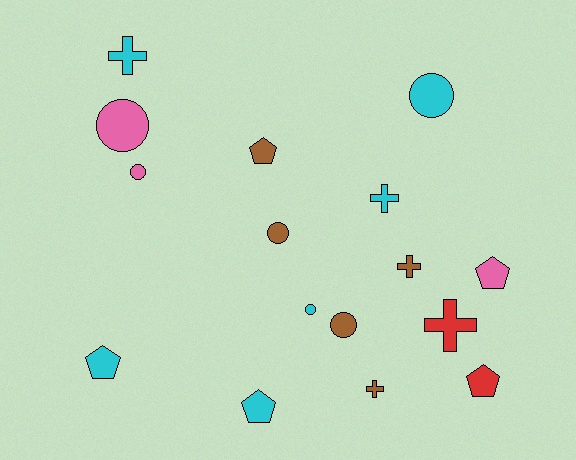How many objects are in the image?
There are 16 objects.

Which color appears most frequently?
Cyan, with 6 objects.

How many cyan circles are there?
There are 2 cyan circles.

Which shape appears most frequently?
Circle, with 6 objects.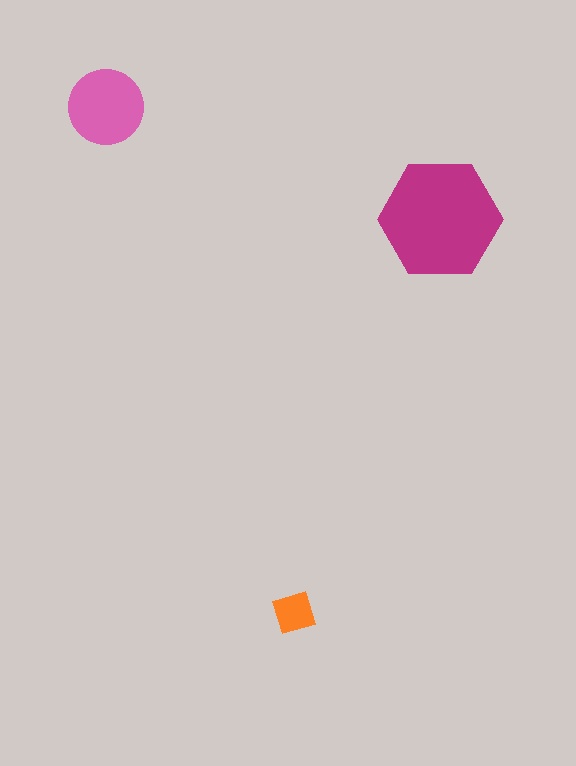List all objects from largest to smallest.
The magenta hexagon, the pink circle, the orange square.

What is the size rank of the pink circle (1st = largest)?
2nd.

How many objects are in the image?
There are 3 objects in the image.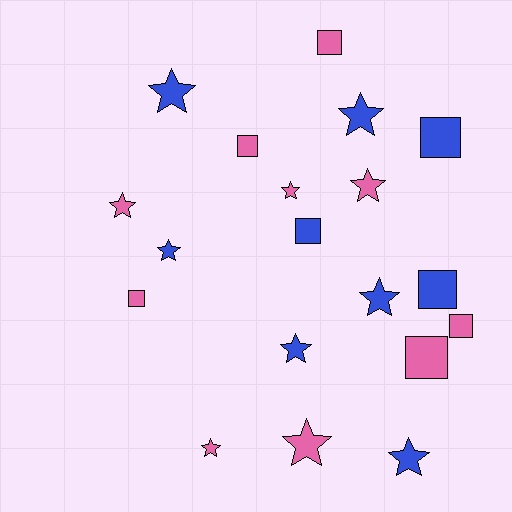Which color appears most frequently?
Pink, with 10 objects.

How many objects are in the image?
There are 19 objects.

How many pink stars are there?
There are 5 pink stars.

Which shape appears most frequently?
Star, with 11 objects.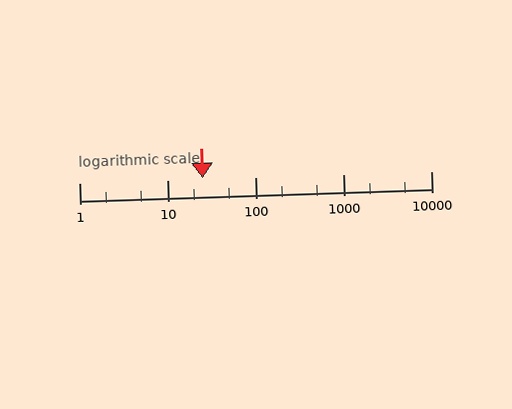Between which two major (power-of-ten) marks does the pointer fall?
The pointer is between 10 and 100.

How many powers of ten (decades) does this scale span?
The scale spans 4 decades, from 1 to 10000.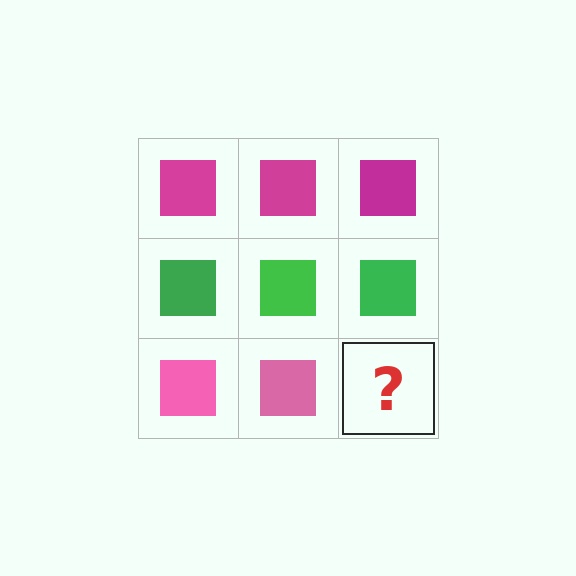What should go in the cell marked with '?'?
The missing cell should contain a pink square.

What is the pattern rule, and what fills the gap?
The rule is that each row has a consistent color. The gap should be filled with a pink square.